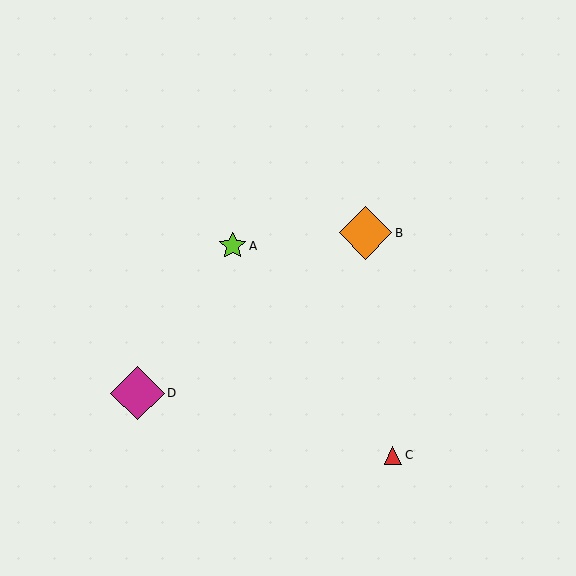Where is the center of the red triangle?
The center of the red triangle is at (393, 455).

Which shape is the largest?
The magenta diamond (labeled D) is the largest.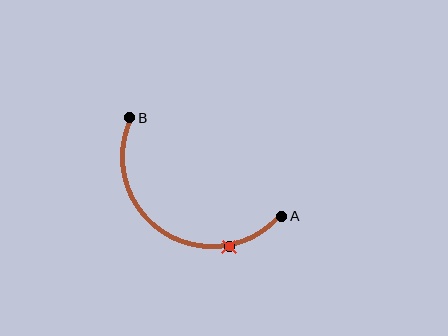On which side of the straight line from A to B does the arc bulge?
The arc bulges below the straight line connecting A and B.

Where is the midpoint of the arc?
The arc midpoint is the point on the curve farthest from the straight line joining A and B. It sits below that line.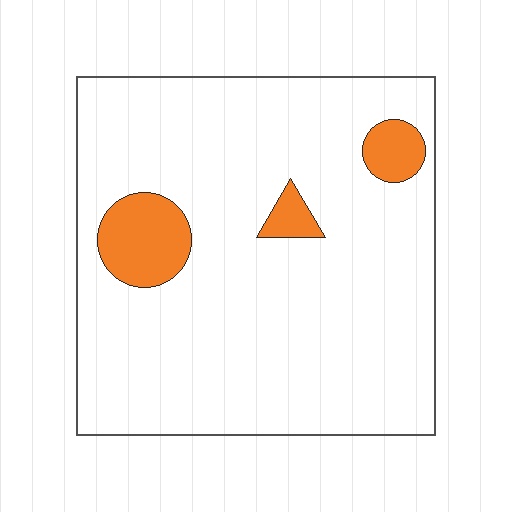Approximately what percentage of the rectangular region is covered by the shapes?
Approximately 10%.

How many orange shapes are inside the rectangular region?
3.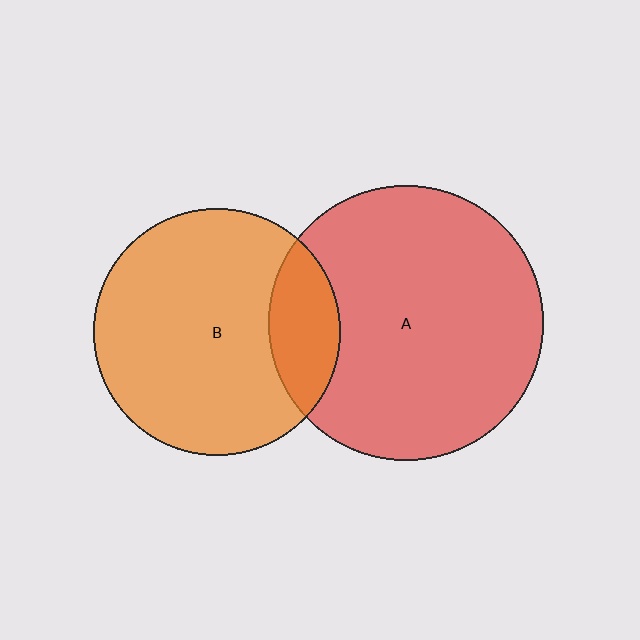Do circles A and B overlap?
Yes.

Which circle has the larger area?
Circle A (red).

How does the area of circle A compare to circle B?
Approximately 1.2 times.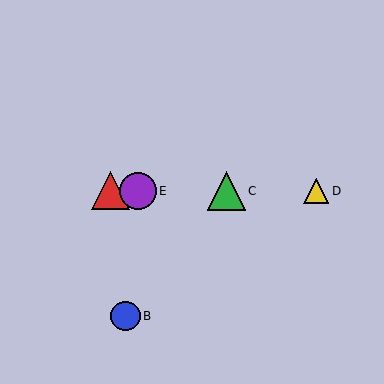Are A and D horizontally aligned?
Yes, both are at y≈191.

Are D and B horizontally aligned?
No, D is at y≈191 and B is at y≈316.